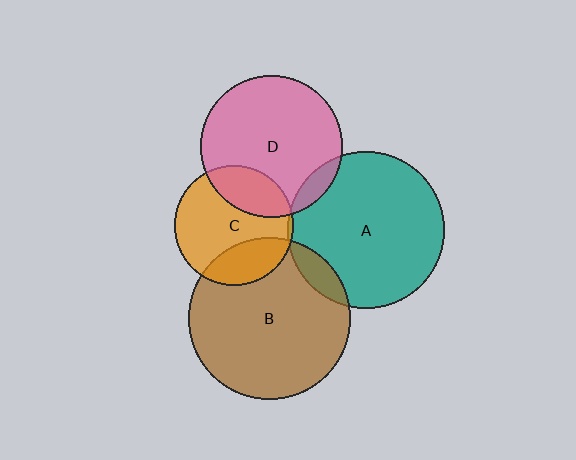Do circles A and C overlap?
Yes.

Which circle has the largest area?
Circle B (brown).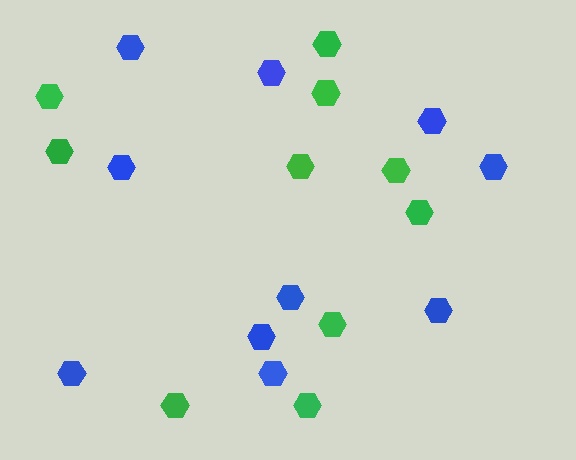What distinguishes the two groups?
There are 2 groups: one group of green hexagons (10) and one group of blue hexagons (10).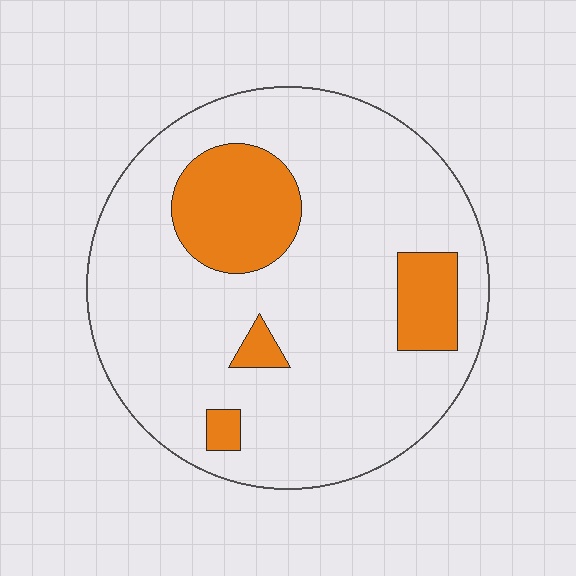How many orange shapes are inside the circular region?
4.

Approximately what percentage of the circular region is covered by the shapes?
Approximately 20%.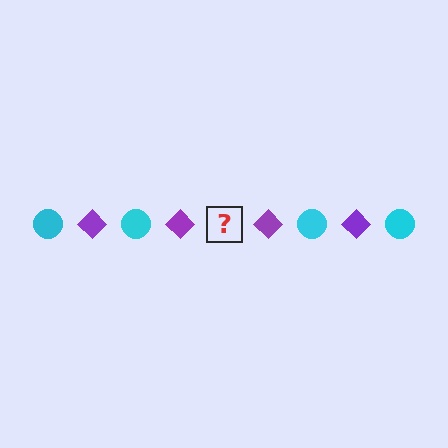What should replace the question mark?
The question mark should be replaced with a cyan circle.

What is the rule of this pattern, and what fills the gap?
The rule is that the pattern alternates between cyan circle and purple diamond. The gap should be filled with a cyan circle.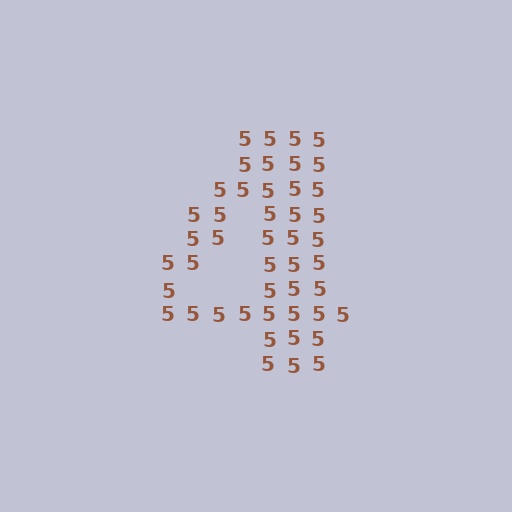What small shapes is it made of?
It is made of small digit 5's.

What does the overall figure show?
The overall figure shows the digit 4.